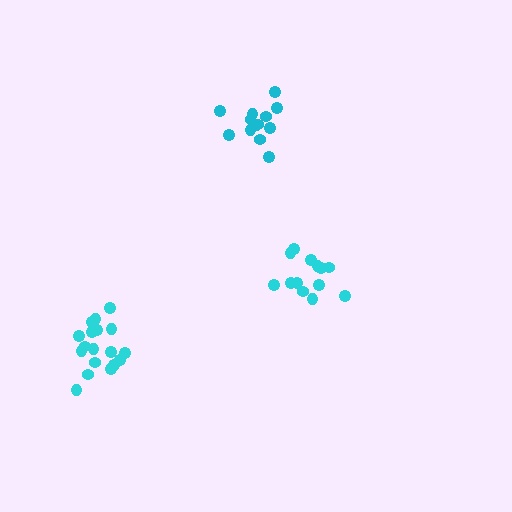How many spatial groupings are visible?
There are 3 spatial groupings.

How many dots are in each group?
Group 1: 18 dots, Group 2: 13 dots, Group 3: 13 dots (44 total).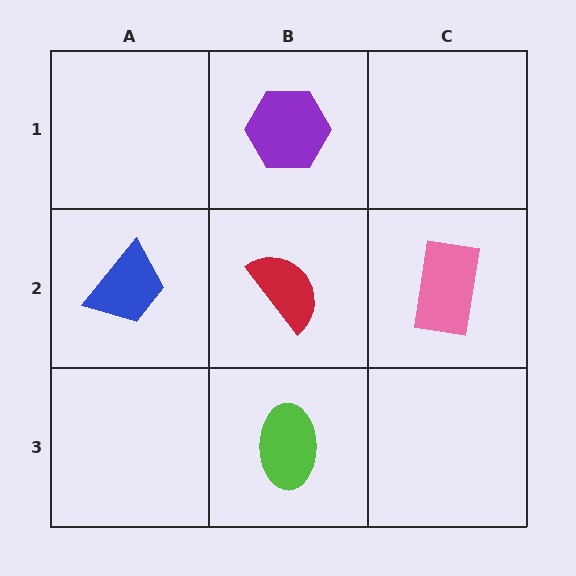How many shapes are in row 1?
1 shape.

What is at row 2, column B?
A red semicircle.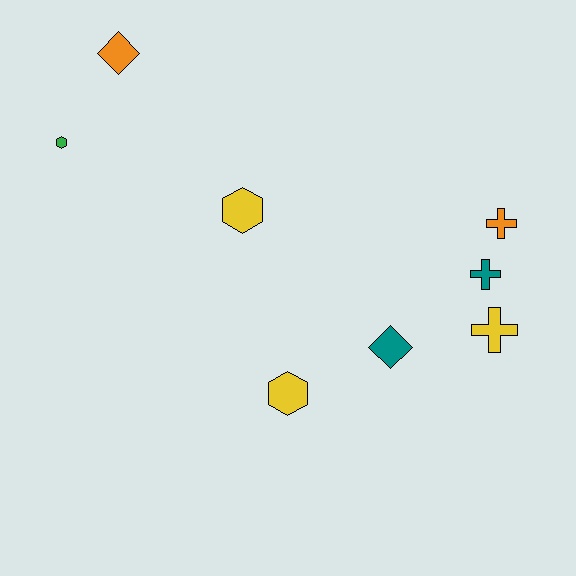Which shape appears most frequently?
Cross, with 3 objects.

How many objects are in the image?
There are 8 objects.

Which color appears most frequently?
Yellow, with 3 objects.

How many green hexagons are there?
There is 1 green hexagon.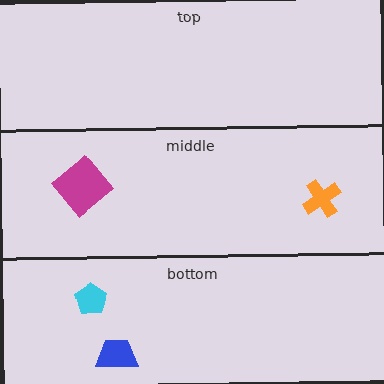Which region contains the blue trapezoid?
The bottom region.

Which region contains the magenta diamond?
The middle region.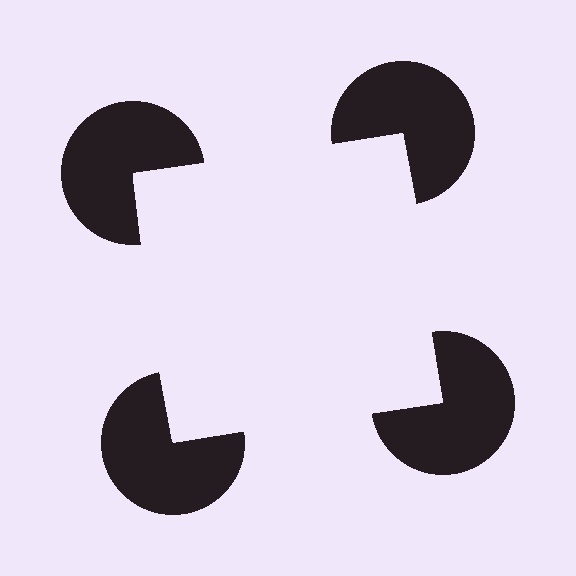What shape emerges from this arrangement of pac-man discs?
An illusory square — its edges are inferred from the aligned wedge cuts in the pac-man discs, not physically drawn.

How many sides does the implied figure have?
4 sides.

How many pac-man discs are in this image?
There are 4 — one at each vertex of the illusory square.